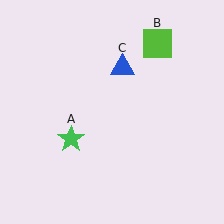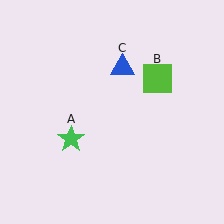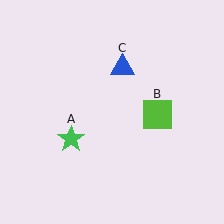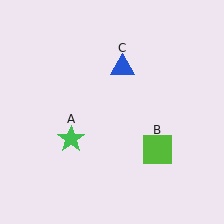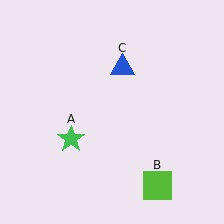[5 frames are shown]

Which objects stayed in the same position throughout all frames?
Green star (object A) and blue triangle (object C) remained stationary.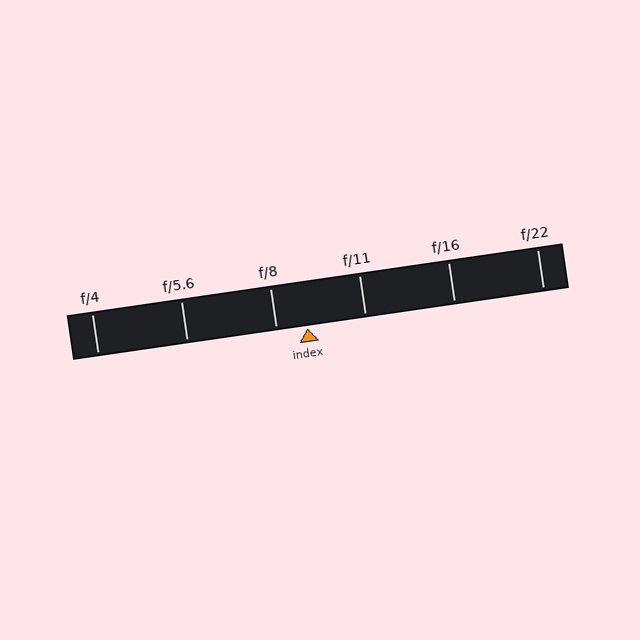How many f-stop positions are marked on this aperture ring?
There are 6 f-stop positions marked.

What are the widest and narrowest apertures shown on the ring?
The widest aperture shown is f/4 and the narrowest is f/22.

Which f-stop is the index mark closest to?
The index mark is closest to f/8.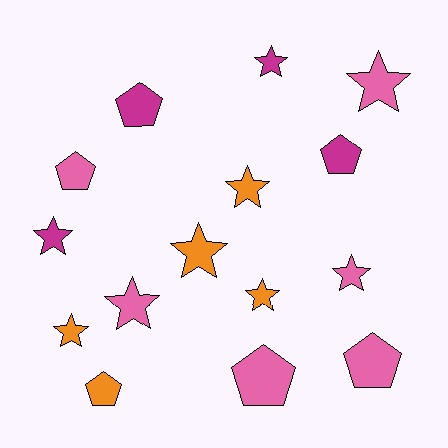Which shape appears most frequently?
Star, with 9 objects.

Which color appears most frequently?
Pink, with 6 objects.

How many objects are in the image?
There are 15 objects.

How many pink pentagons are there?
There are 3 pink pentagons.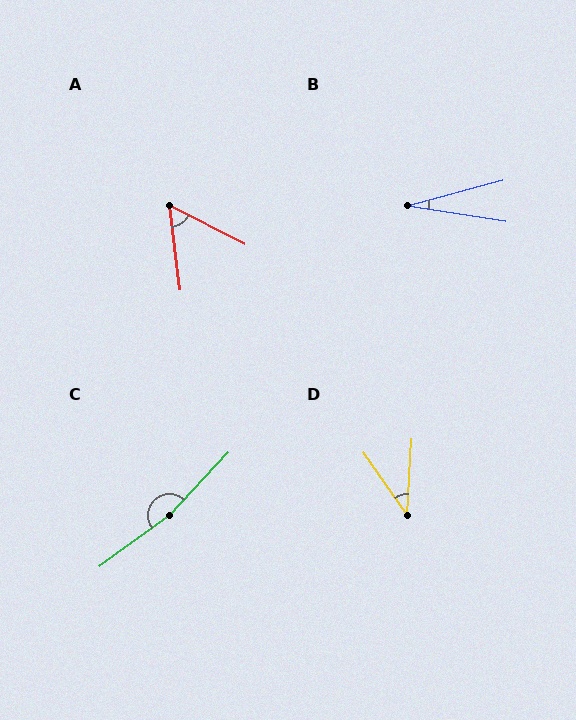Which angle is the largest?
C, at approximately 169 degrees.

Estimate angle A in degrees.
Approximately 56 degrees.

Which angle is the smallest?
B, at approximately 23 degrees.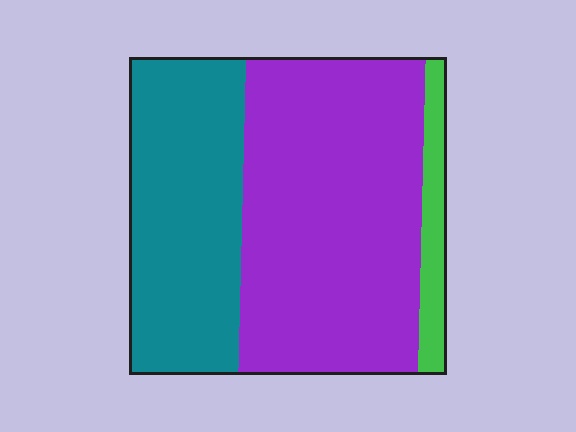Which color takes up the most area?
Purple, at roughly 55%.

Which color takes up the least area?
Green, at roughly 10%.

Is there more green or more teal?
Teal.